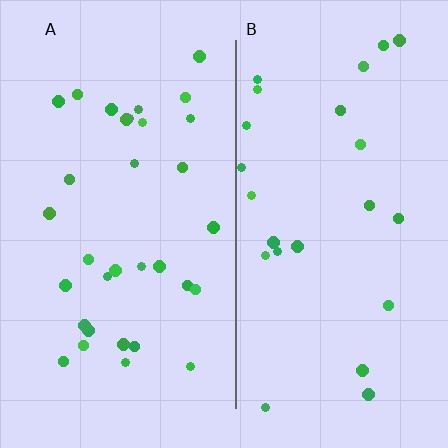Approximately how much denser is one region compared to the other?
Approximately 1.4× — region A over region B.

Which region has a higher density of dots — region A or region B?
A (the left).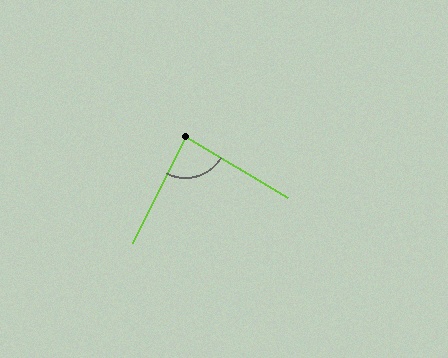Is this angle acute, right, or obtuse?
It is approximately a right angle.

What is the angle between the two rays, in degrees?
Approximately 86 degrees.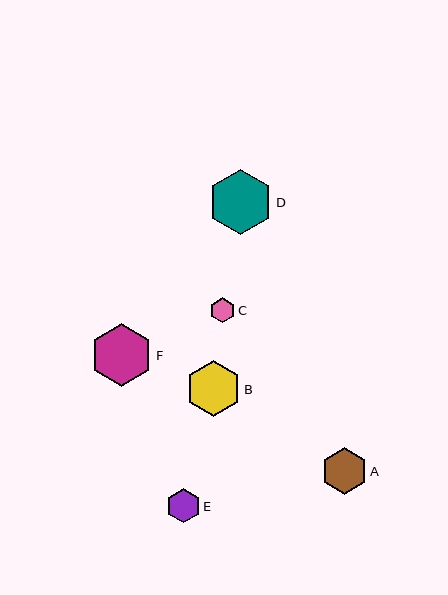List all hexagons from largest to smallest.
From largest to smallest: D, F, B, A, E, C.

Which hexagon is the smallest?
Hexagon C is the smallest with a size of approximately 25 pixels.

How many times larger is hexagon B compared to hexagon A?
Hexagon B is approximately 1.2 times the size of hexagon A.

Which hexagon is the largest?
Hexagon D is the largest with a size of approximately 65 pixels.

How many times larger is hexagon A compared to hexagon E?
Hexagon A is approximately 1.4 times the size of hexagon E.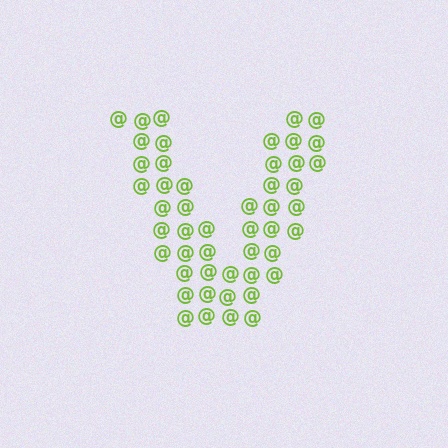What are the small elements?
The small elements are at signs.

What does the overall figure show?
The overall figure shows the letter V.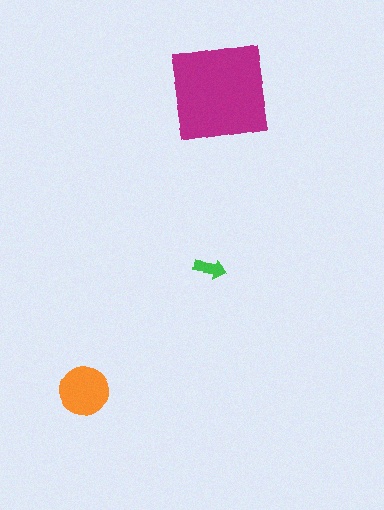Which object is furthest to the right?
The magenta square is rightmost.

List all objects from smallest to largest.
The green arrow, the orange circle, the magenta square.